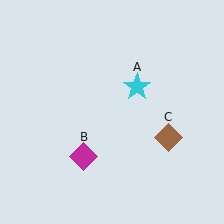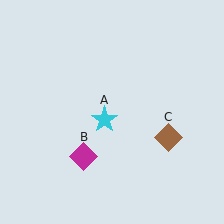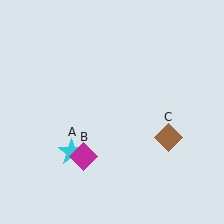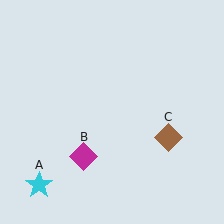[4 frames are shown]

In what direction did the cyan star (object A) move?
The cyan star (object A) moved down and to the left.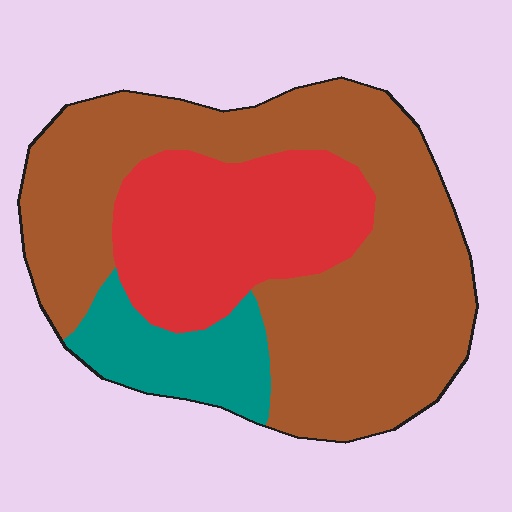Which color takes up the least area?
Teal, at roughly 15%.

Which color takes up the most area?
Brown, at roughly 60%.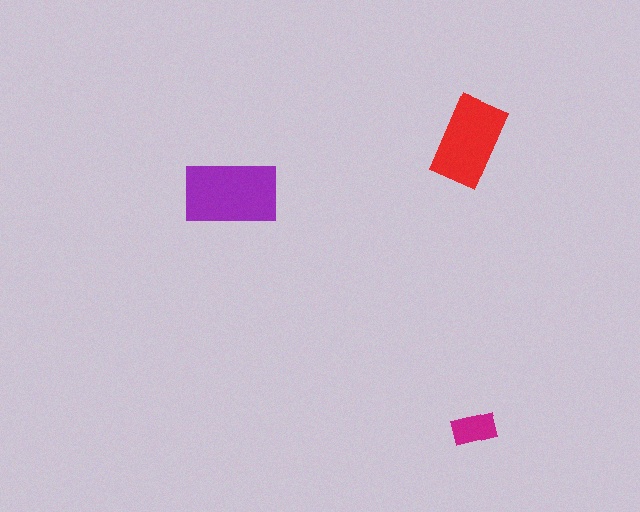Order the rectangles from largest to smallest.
the purple one, the red one, the magenta one.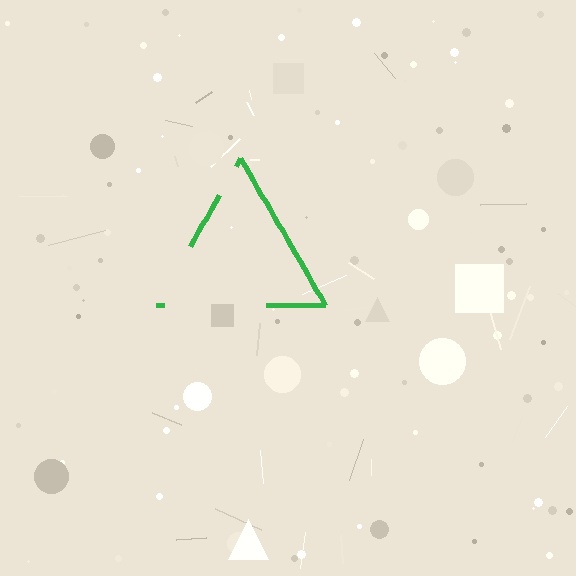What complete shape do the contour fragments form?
The contour fragments form a triangle.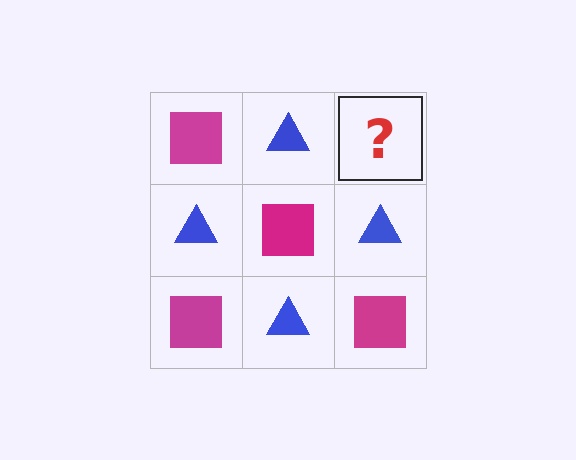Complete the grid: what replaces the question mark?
The question mark should be replaced with a magenta square.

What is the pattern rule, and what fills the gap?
The rule is that it alternates magenta square and blue triangle in a checkerboard pattern. The gap should be filled with a magenta square.